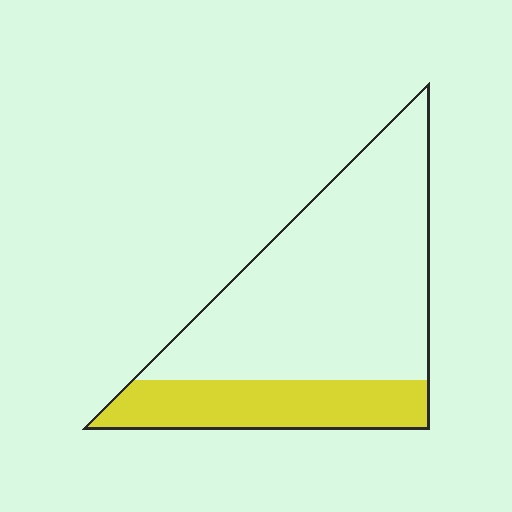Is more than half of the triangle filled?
No.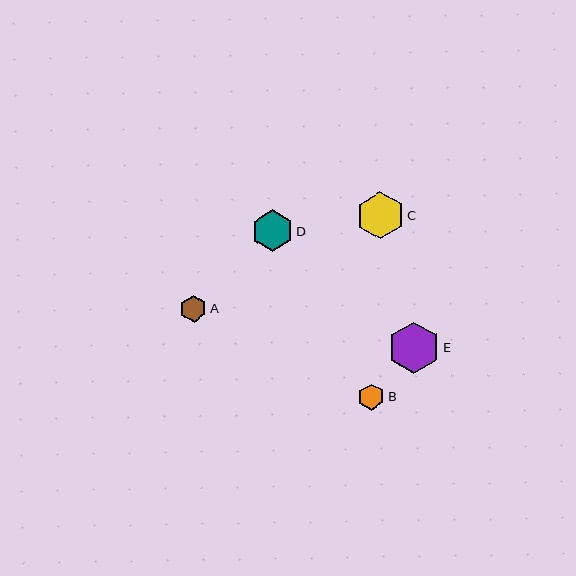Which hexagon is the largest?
Hexagon E is the largest with a size of approximately 51 pixels.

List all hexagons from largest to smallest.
From largest to smallest: E, C, D, A, B.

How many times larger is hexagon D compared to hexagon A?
Hexagon D is approximately 1.6 times the size of hexagon A.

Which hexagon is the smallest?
Hexagon B is the smallest with a size of approximately 27 pixels.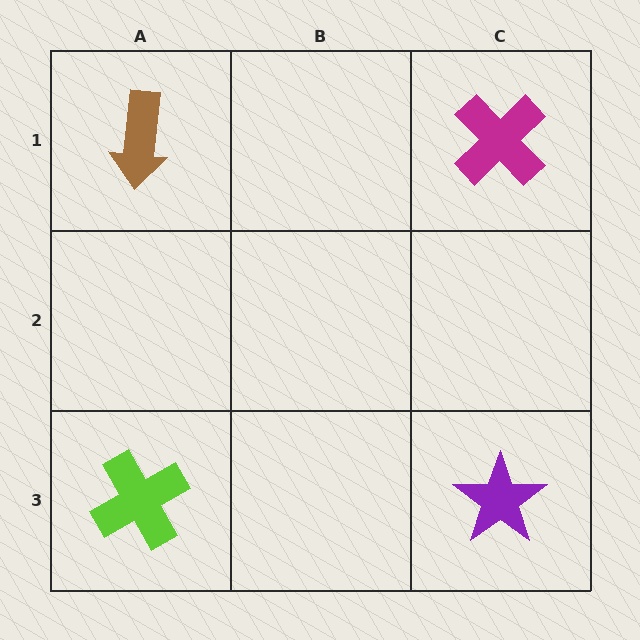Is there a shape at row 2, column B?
No, that cell is empty.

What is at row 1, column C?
A magenta cross.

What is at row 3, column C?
A purple star.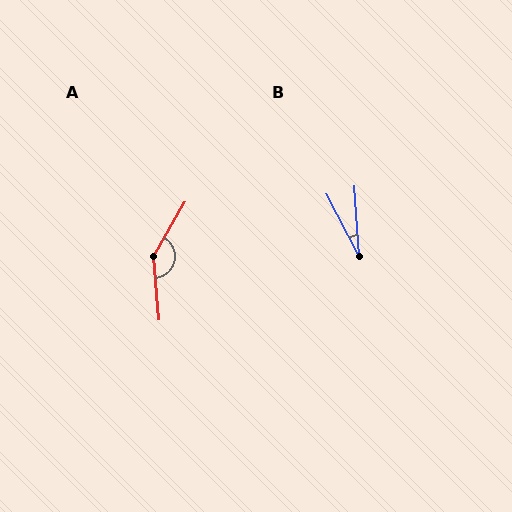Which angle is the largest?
A, at approximately 145 degrees.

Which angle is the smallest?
B, at approximately 24 degrees.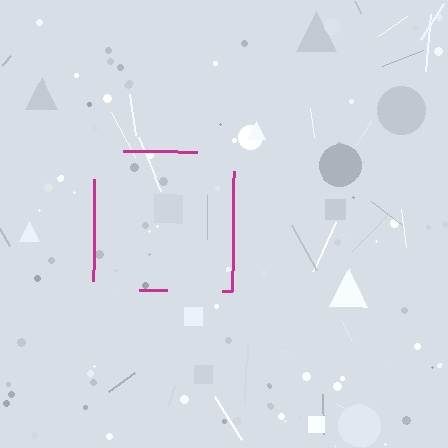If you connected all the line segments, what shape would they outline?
They would outline a square.